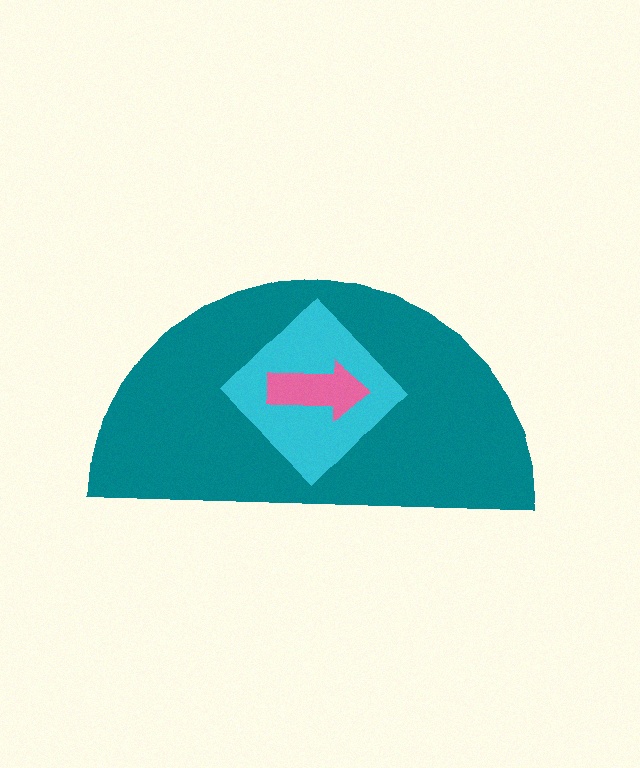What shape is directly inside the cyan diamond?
The pink arrow.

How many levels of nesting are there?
3.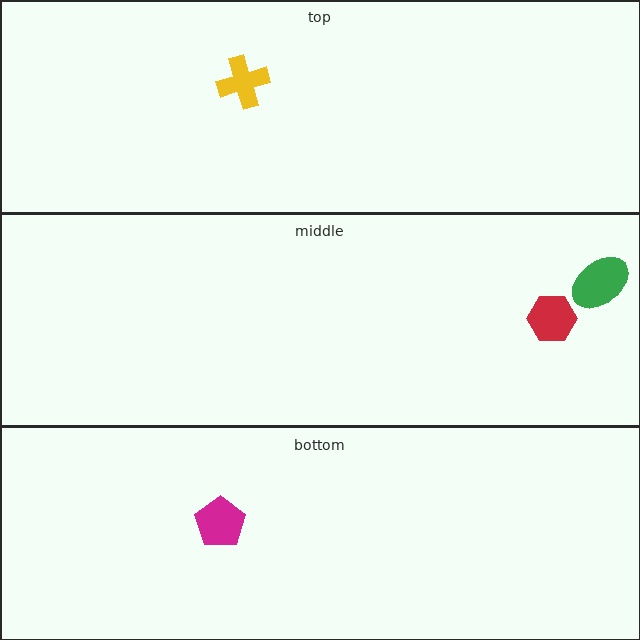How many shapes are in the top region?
1.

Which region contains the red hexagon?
The middle region.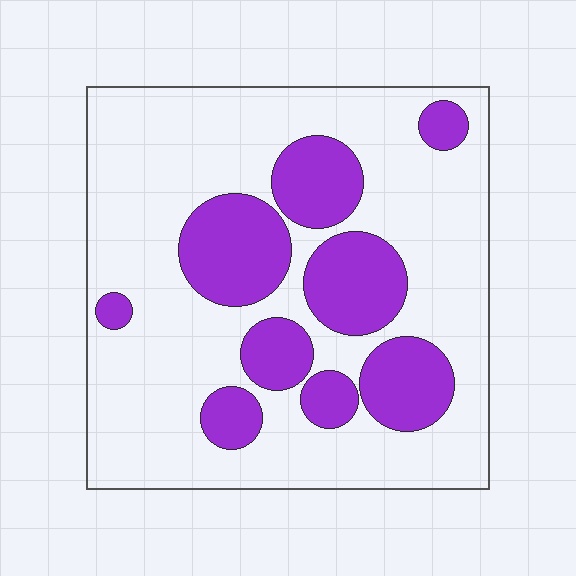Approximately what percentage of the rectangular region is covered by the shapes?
Approximately 30%.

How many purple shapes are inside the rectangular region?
9.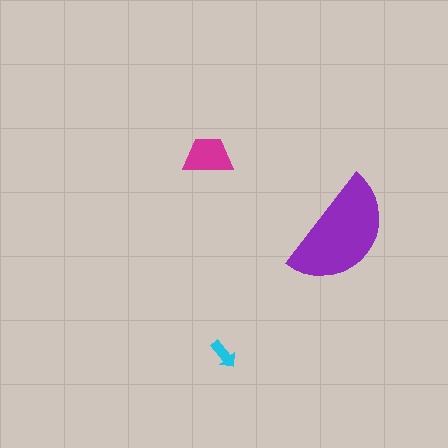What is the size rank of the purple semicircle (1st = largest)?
1st.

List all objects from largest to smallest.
The purple semicircle, the magenta trapezoid, the cyan arrow.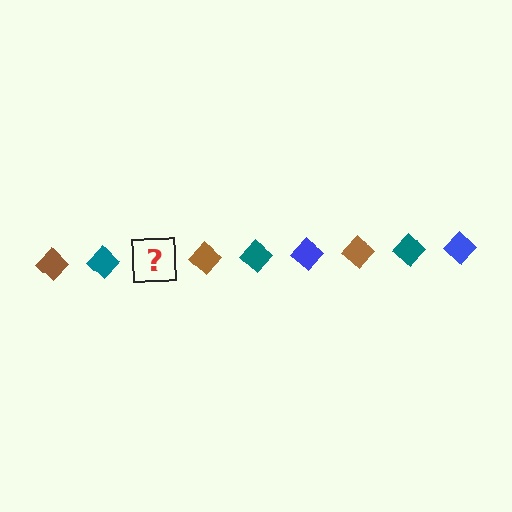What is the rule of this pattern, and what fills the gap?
The rule is that the pattern cycles through brown, teal, blue diamonds. The gap should be filled with a blue diamond.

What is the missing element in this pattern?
The missing element is a blue diamond.